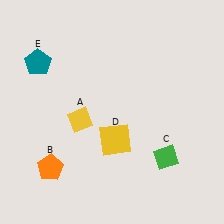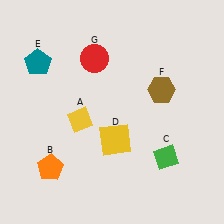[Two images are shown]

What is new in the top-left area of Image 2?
A red circle (G) was added in the top-left area of Image 2.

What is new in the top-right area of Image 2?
A brown hexagon (F) was added in the top-right area of Image 2.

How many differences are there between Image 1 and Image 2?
There are 2 differences between the two images.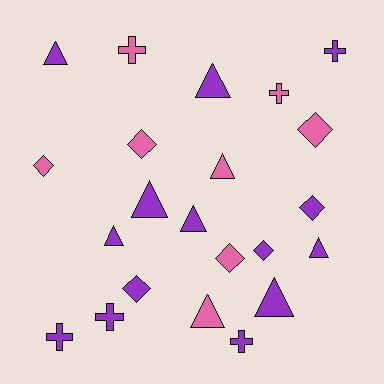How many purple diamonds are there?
There are 3 purple diamonds.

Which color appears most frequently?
Purple, with 14 objects.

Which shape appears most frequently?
Triangle, with 9 objects.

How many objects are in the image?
There are 22 objects.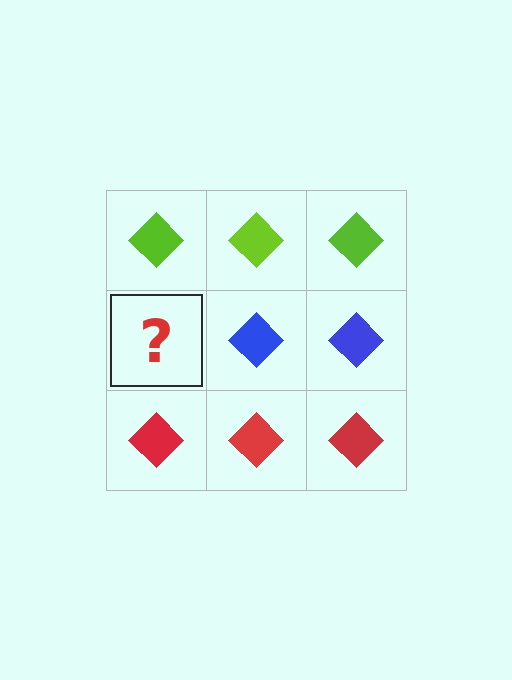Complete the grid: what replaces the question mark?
The question mark should be replaced with a blue diamond.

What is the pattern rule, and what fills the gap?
The rule is that each row has a consistent color. The gap should be filled with a blue diamond.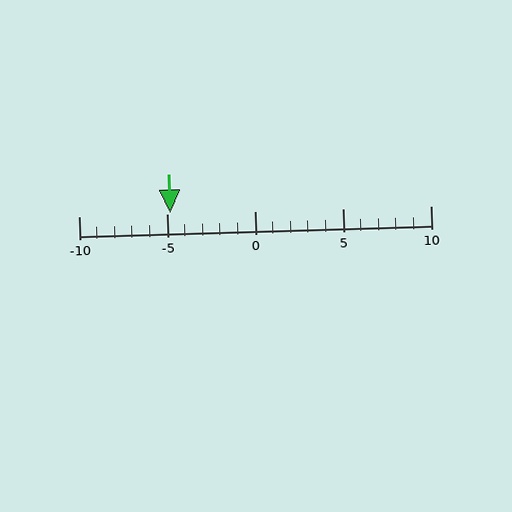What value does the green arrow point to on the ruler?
The green arrow points to approximately -5.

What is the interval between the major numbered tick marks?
The major tick marks are spaced 5 units apart.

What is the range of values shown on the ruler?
The ruler shows values from -10 to 10.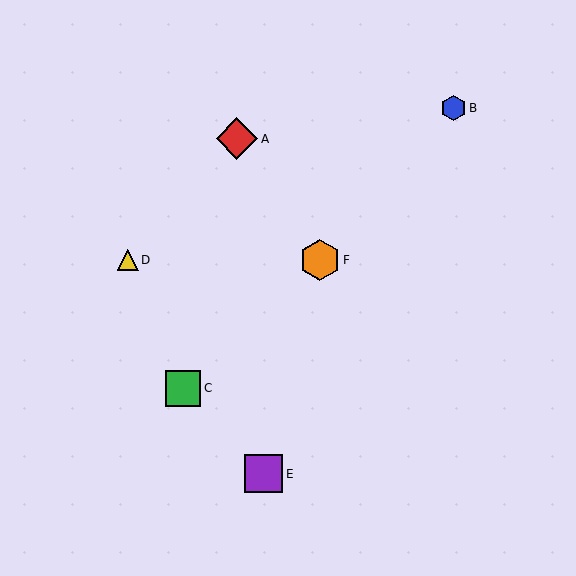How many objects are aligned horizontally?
2 objects (D, F) are aligned horizontally.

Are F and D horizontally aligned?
Yes, both are at y≈260.